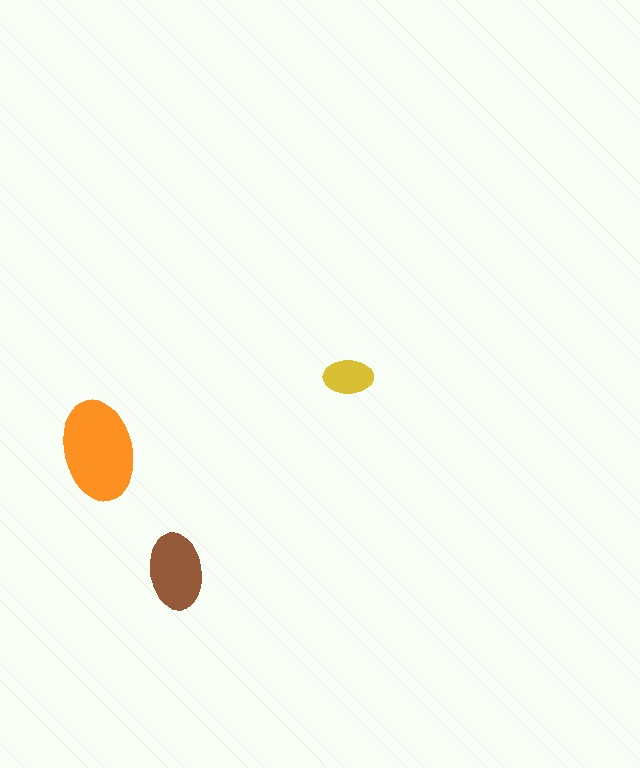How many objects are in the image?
There are 3 objects in the image.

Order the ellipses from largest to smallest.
the orange one, the brown one, the yellow one.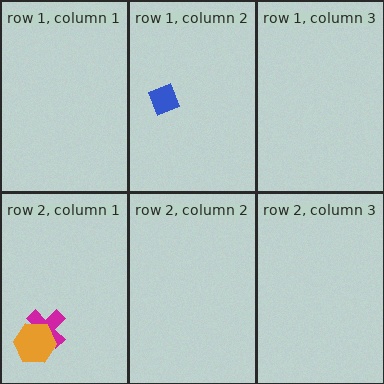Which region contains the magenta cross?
The row 2, column 1 region.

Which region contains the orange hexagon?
The row 2, column 1 region.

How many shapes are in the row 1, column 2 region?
1.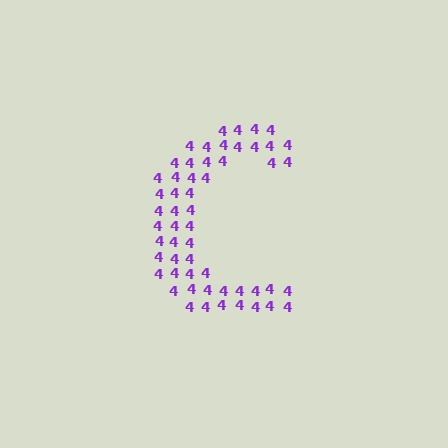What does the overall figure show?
The overall figure shows the letter C.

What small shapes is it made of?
It is made of small digit 4's.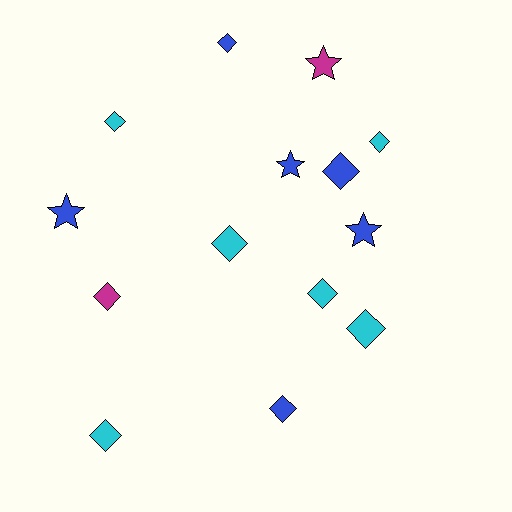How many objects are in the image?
There are 14 objects.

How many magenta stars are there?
There is 1 magenta star.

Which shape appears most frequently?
Diamond, with 10 objects.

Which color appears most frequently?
Cyan, with 6 objects.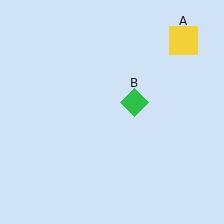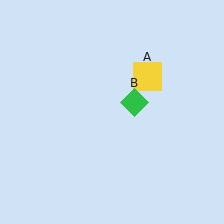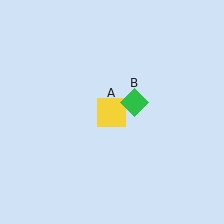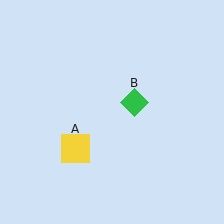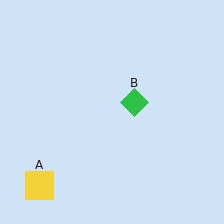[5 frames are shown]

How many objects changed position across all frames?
1 object changed position: yellow square (object A).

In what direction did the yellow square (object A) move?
The yellow square (object A) moved down and to the left.